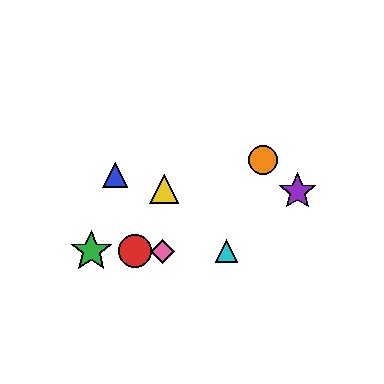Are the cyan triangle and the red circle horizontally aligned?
Yes, both are at y≈251.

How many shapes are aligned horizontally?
4 shapes (the red circle, the green star, the cyan triangle, the pink diamond) are aligned horizontally.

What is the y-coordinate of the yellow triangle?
The yellow triangle is at y≈189.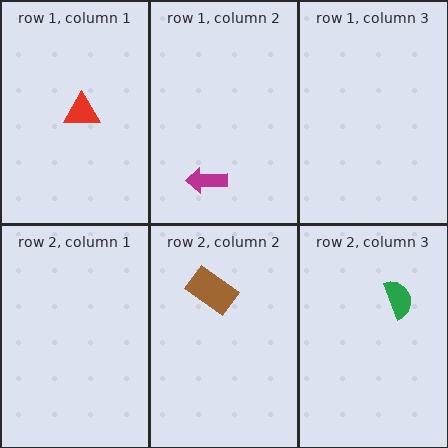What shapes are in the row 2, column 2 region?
The brown rectangle.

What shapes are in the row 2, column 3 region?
The green semicircle.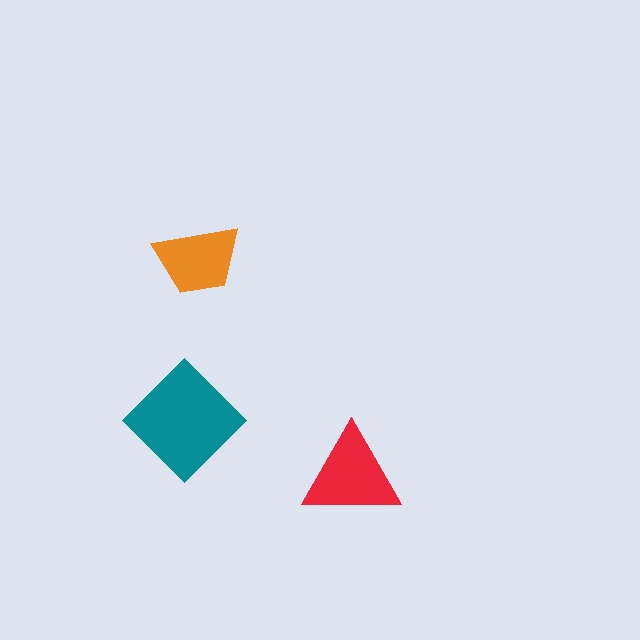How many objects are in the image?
There are 3 objects in the image.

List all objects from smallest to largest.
The orange trapezoid, the red triangle, the teal diamond.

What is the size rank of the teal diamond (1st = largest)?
1st.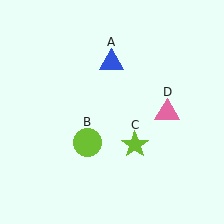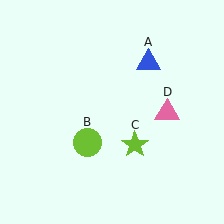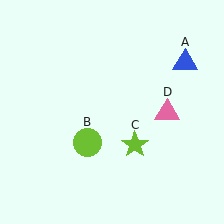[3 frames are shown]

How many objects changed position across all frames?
1 object changed position: blue triangle (object A).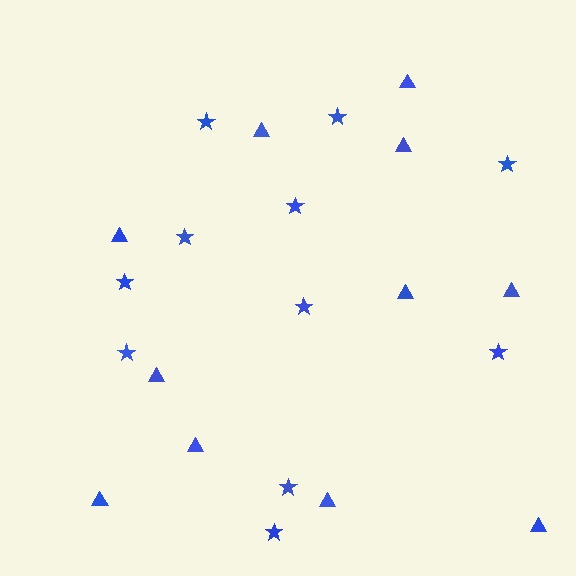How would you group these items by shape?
There are 2 groups: one group of triangles (11) and one group of stars (11).